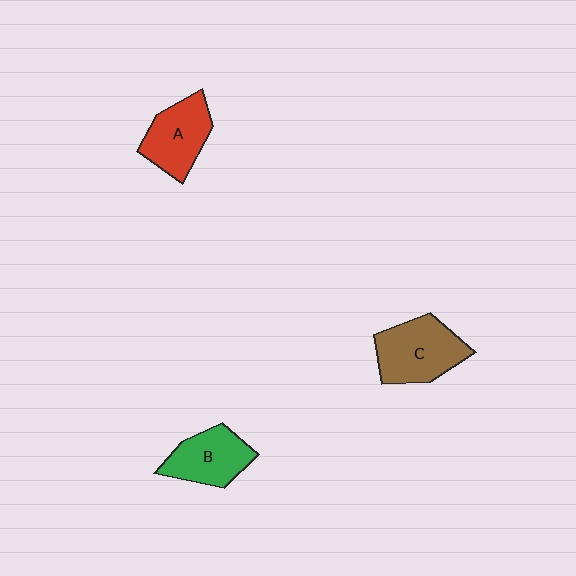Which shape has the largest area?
Shape C (brown).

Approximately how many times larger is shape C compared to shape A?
Approximately 1.2 times.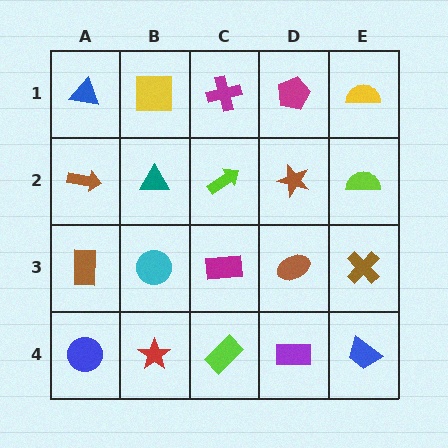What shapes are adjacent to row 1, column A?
A brown arrow (row 2, column A), a yellow square (row 1, column B).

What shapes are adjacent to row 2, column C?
A magenta cross (row 1, column C), a magenta rectangle (row 3, column C), a teal triangle (row 2, column B), a brown star (row 2, column D).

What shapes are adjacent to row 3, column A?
A brown arrow (row 2, column A), a blue circle (row 4, column A), a cyan circle (row 3, column B).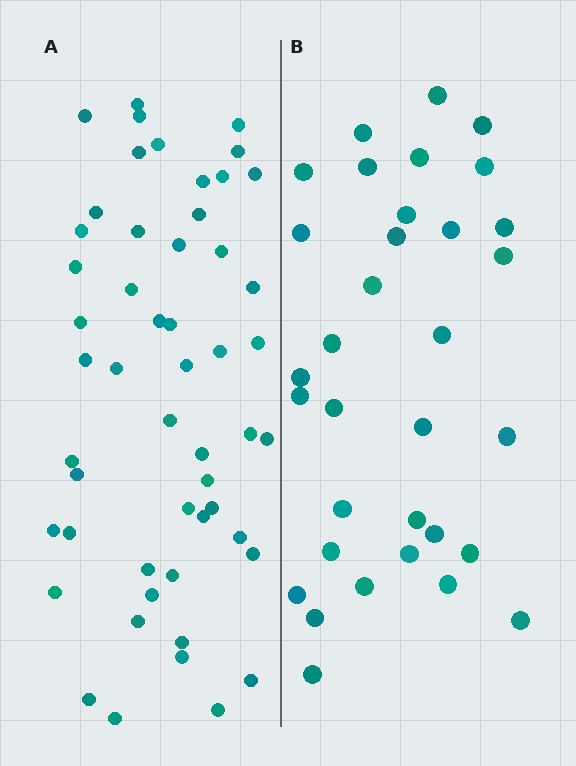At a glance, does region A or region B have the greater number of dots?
Region A (the left region) has more dots.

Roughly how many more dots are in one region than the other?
Region A has approximately 20 more dots than region B.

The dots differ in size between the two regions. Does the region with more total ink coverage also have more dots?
No. Region B has more total ink coverage because its dots are larger, but region A actually contains more individual dots. Total area can be misleading — the number of items is what matters here.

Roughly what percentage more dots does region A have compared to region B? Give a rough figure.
About 60% more.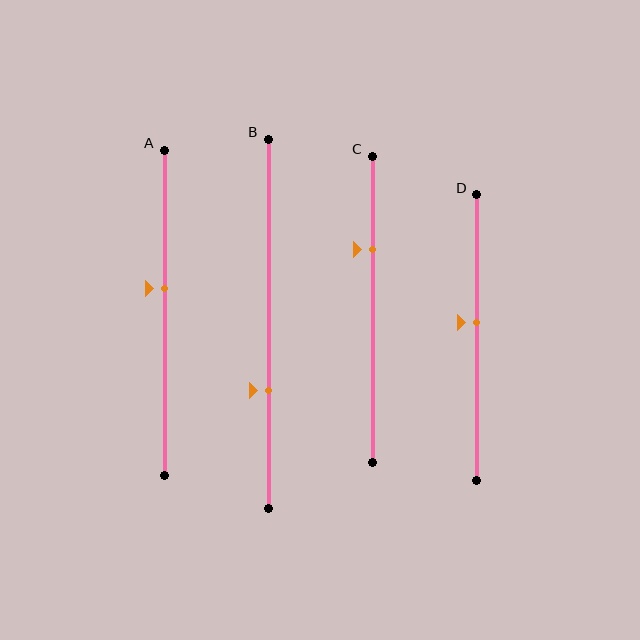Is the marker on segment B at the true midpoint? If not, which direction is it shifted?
No, the marker on segment B is shifted downward by about 18% of the segment length.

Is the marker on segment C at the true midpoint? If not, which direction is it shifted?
No, the marker on segment C is shifted upward by about 20% of the segment length.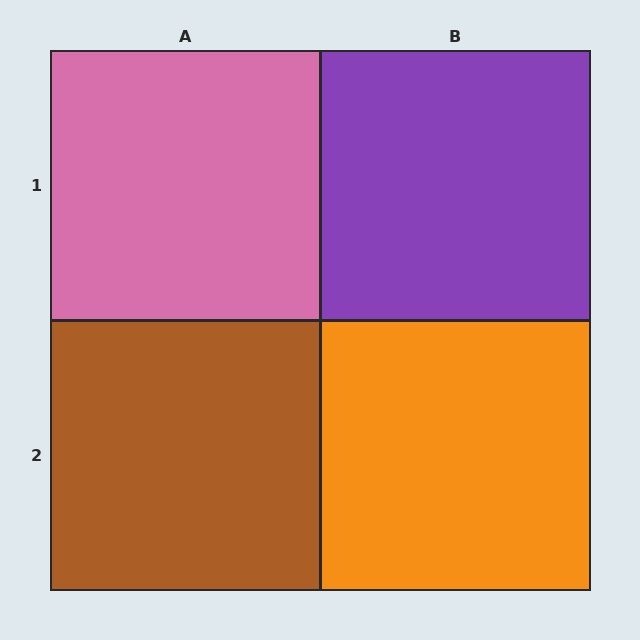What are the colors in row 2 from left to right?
Brown, orange.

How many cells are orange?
1 cell is orange.